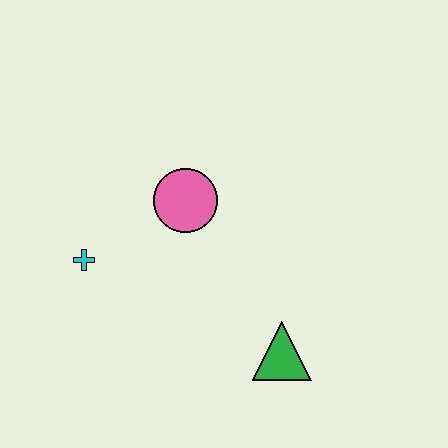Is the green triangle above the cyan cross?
No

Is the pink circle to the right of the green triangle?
No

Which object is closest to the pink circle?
The cyan cross is closest to the pink circle.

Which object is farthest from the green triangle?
The cyan cross is farthest from the green triangle.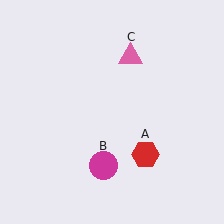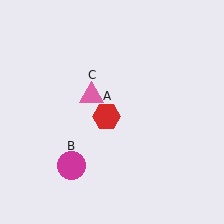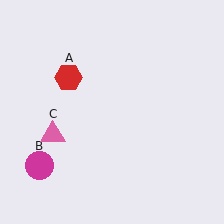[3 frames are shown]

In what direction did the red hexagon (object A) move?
The red hexagon (object A) moved up and to the left.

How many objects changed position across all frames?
3 objects changed position: red hexagon (object A), magenta circle (object B), pink triangle (object C).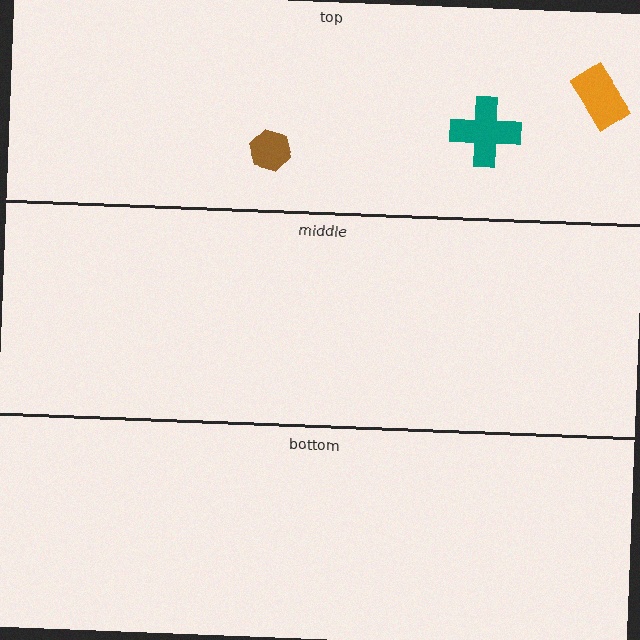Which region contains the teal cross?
The top region.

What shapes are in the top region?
The orange rectangle, the brown hexagon, the teal cross.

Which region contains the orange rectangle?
The top region.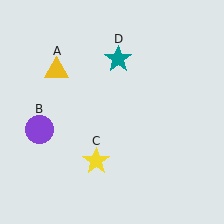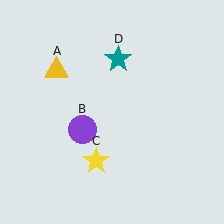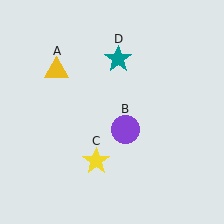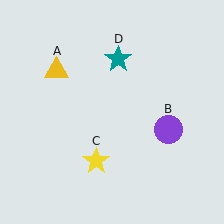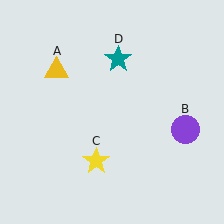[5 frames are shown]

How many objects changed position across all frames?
1 object changed position: purple circle (object B).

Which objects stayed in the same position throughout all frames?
Yellow triangle (object A) and yellow star (object C) and teal star (object D) remained stationary.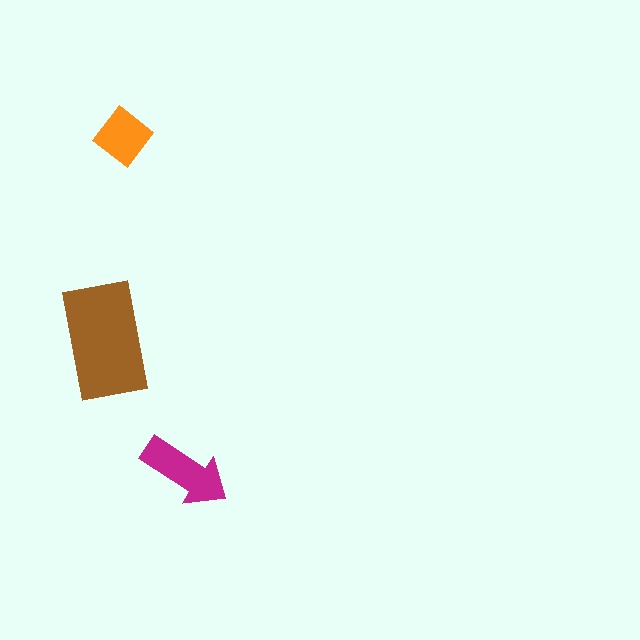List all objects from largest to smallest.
The brown rectangle, the magenta arrow, the orange diamond.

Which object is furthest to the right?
The magenta arrow is rightmost.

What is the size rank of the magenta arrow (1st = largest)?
2nd.